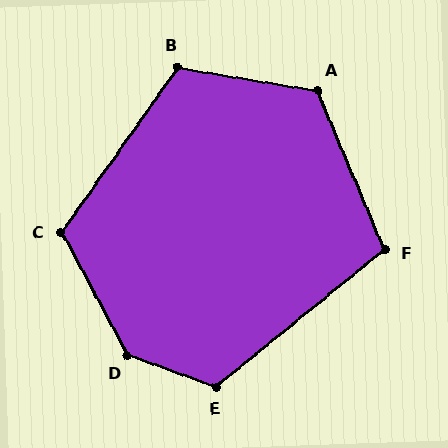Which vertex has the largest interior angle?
D, at approximately 138 degrees.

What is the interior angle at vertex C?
Approximately 116 degrees (obtuse).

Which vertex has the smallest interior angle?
F, at approximately 106 degrees.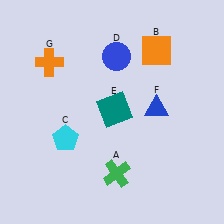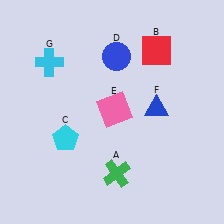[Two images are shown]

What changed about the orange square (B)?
In Image 1, B is orange. In Image 2, it changed to red.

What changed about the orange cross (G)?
In Image 1, G is orange. In Image 2, it changed to cyan.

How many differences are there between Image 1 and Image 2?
There are 3 differences between the two images.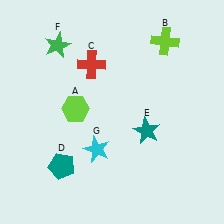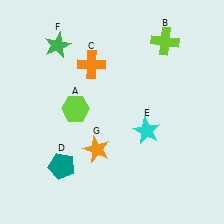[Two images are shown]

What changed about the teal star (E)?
In Image 1, E is teal. In Image 2, it changed to cyan.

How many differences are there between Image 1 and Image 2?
There are 3 differences between the two images.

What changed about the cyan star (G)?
In Image 1, G is cyan. In Image 2, it changed to orange.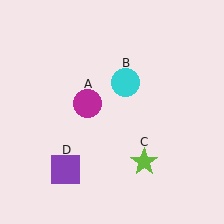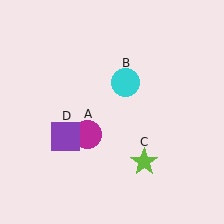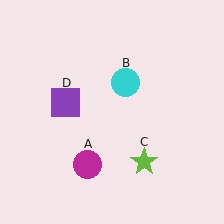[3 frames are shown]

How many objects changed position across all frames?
2 objects changed position: magenta circle (object A), purple square (object D).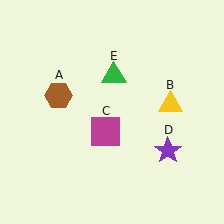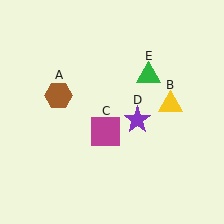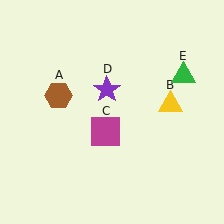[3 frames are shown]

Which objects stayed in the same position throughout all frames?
Brown hexagon (object A) and yellow triangle (object B) and magenta square (object C) remained stationary.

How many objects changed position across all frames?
2 objects changed position: purple star (object D), green triangle (object E).